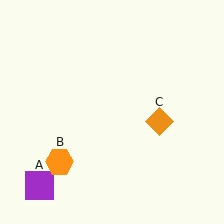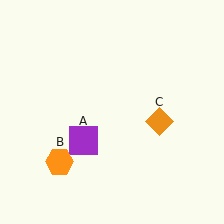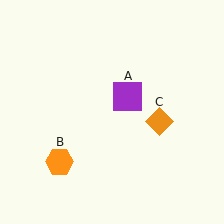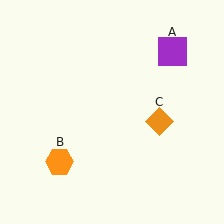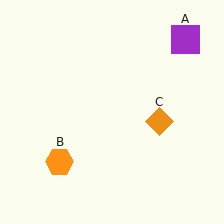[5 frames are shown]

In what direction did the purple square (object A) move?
The purple square (object A) moved up and to the right.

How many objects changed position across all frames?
1 object changed position: purple square (object A).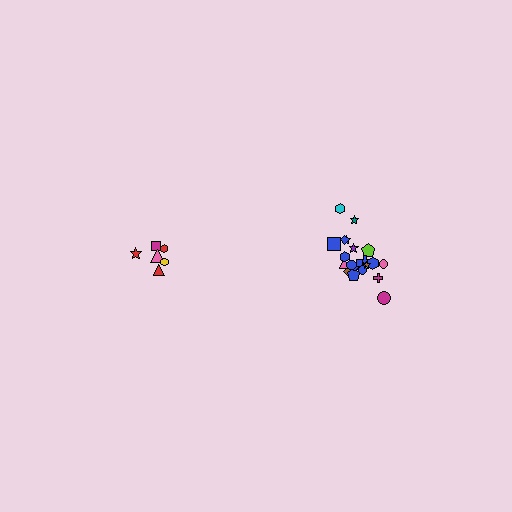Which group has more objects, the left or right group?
The right group.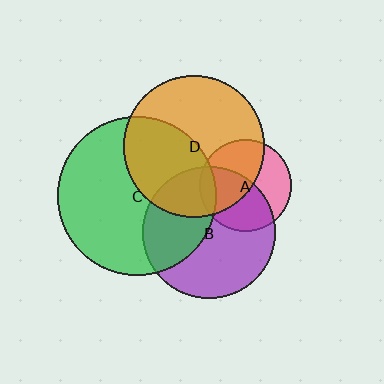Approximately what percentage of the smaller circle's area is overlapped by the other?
Approximately 10%.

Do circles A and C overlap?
Yes.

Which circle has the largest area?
Circle C (green).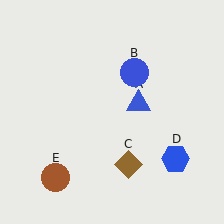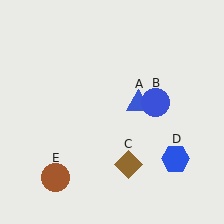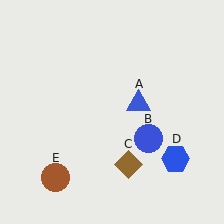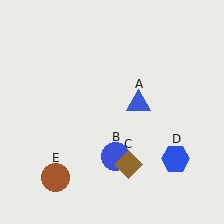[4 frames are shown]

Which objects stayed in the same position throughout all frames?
Blue triangle (object A) and brown diamond (object C) and blue hexagon (object D) and brown circle (object E) remained stationary.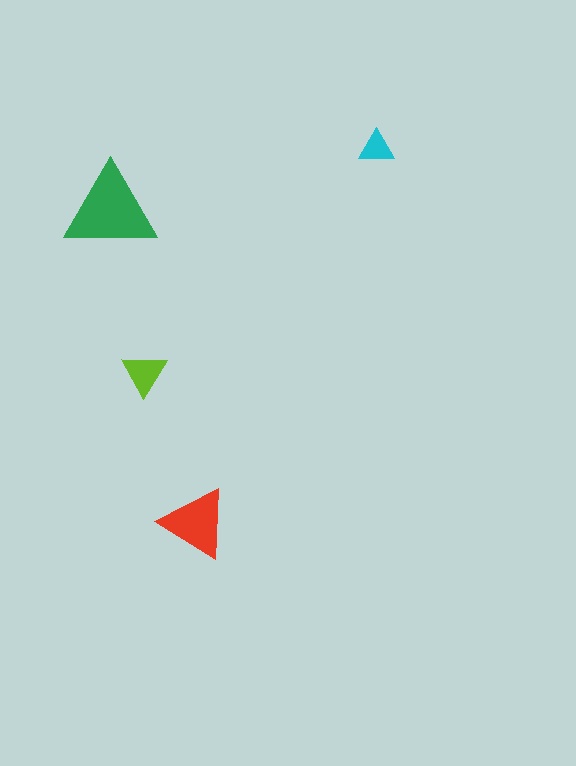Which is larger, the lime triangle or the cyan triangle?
The lime one.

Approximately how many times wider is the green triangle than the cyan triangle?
About 2.5 times wider.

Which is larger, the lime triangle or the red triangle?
The red one.